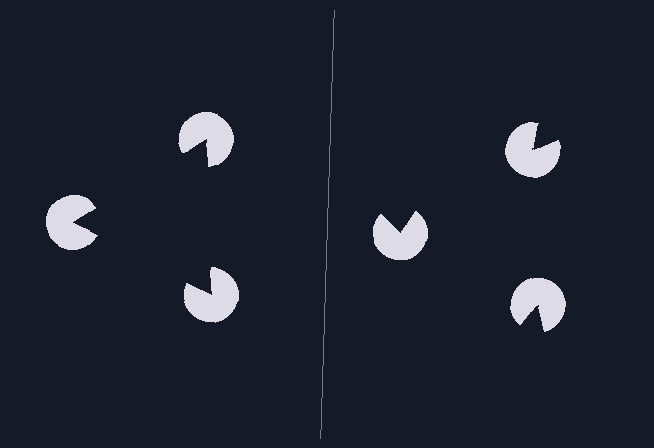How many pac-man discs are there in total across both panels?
6 — 3 on each side.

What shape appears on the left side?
An illusory triangle.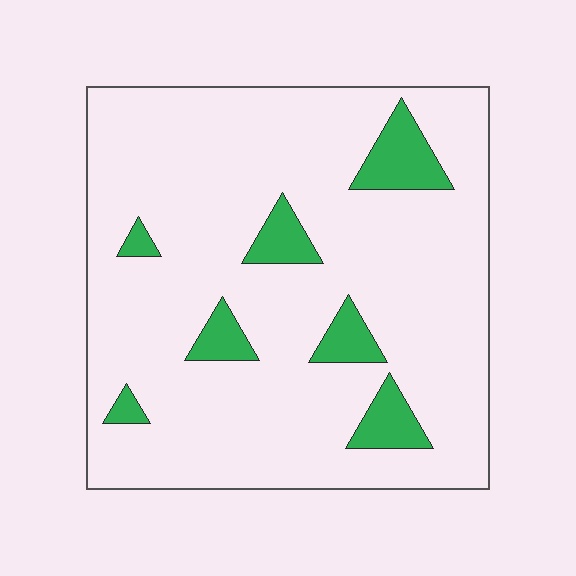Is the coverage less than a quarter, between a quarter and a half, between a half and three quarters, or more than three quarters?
Less than a quarter.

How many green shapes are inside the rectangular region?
7.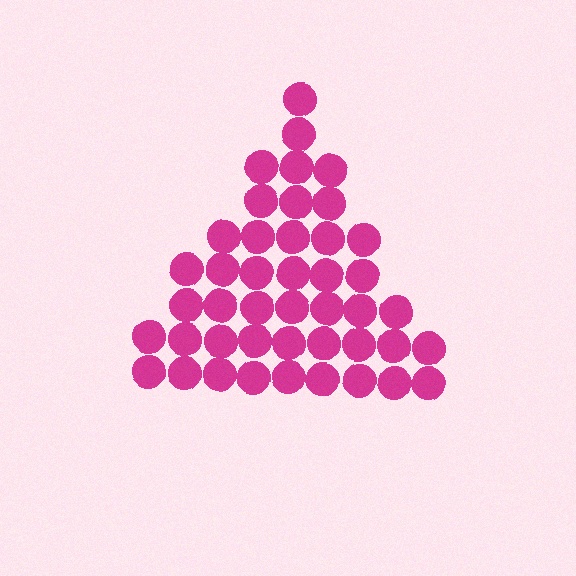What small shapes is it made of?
It is made of small circles.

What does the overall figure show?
The overall figure shows a triangle.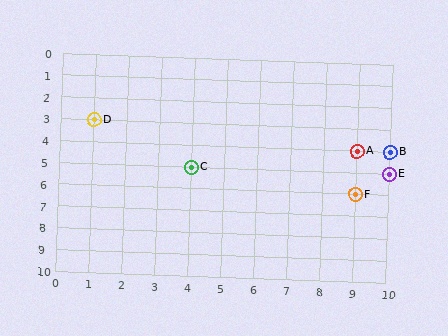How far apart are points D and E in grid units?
Points D and E are 9 columns and 2 rows apart (about 9.2 grid units diagonally).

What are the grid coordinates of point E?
Point E is at grid coordinates (10, 5).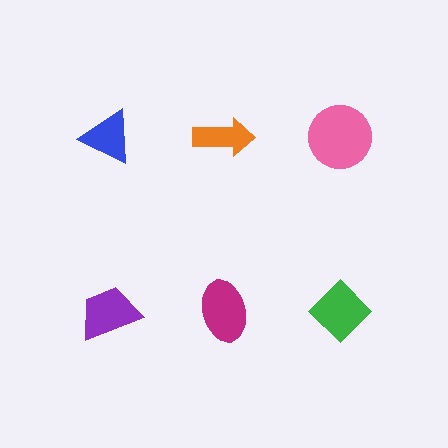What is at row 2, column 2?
A magenta ellipse.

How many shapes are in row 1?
3 shapes.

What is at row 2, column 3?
A green diamond.